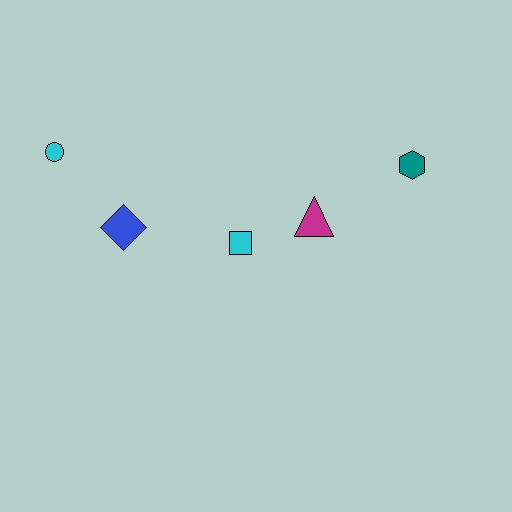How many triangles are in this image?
There is 1 triangle.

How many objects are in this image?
There are 5 objects.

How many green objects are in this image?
There are no green objects.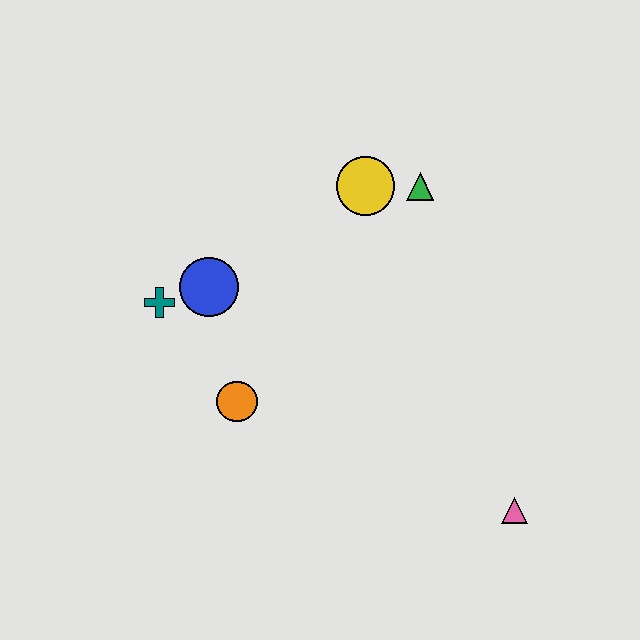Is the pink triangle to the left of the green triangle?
No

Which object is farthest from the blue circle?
The pink triangle is farthest from the blue circle.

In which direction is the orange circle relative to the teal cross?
The orange circle is below the teal cross.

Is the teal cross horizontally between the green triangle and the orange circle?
No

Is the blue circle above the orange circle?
Yes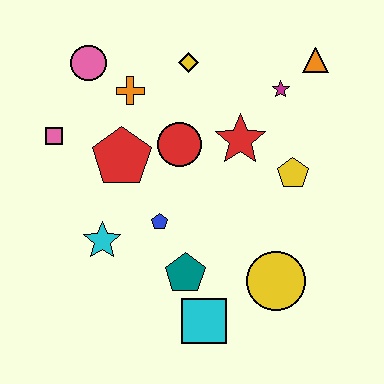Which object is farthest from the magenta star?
The cyan square is farthest from the magenta star.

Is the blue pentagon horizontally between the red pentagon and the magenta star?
Yes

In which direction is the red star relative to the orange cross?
The red star is to the right of the orange cross.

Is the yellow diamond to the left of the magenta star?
Yes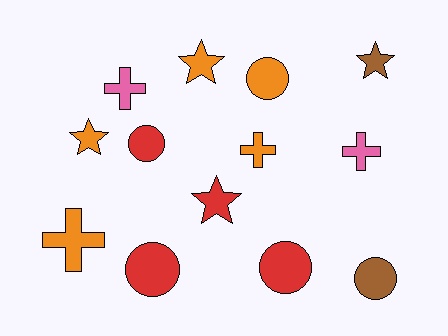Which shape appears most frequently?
Circle, with 5 objects.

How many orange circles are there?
There is 1 orange circle.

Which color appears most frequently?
Orange, with 5 objects.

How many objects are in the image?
There are 13 objects.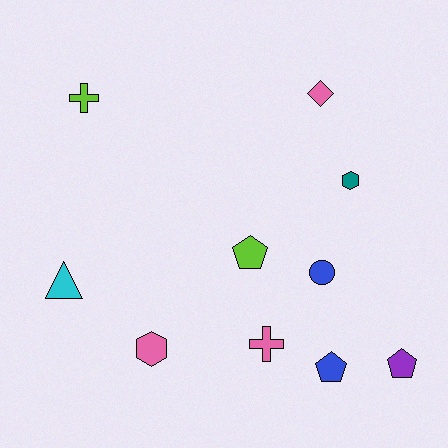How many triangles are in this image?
There is 1 triangle.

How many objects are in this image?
There are 10 objects.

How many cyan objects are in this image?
There is 1 cyan object.